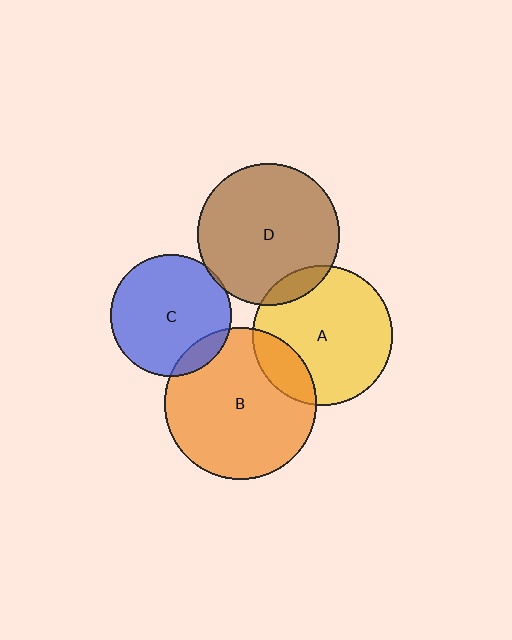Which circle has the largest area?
Circle B (orange).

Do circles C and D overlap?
Yes.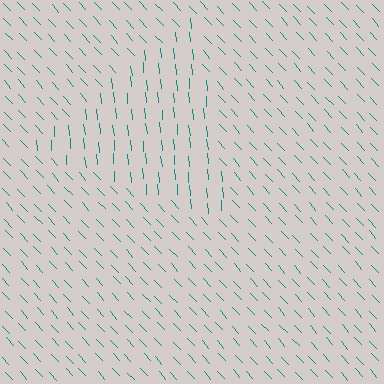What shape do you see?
I see a triangle.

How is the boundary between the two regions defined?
The boundary is defined purely by a change in line orientation (approximately 38 degrees difference). All lines are the same color and thickness.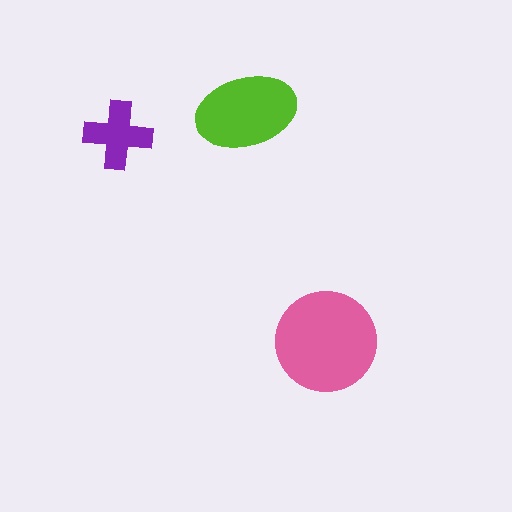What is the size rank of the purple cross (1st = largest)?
3rd.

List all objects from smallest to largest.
The purple cross, the lime ellipse, the pink circle.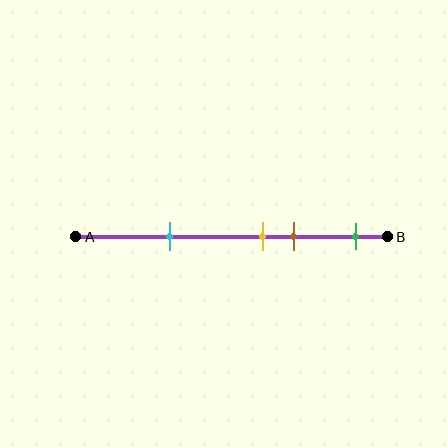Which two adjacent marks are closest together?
The yellow and brown marks are the closest adjacent pair.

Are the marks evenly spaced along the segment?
No, the marks are not evenly spaced.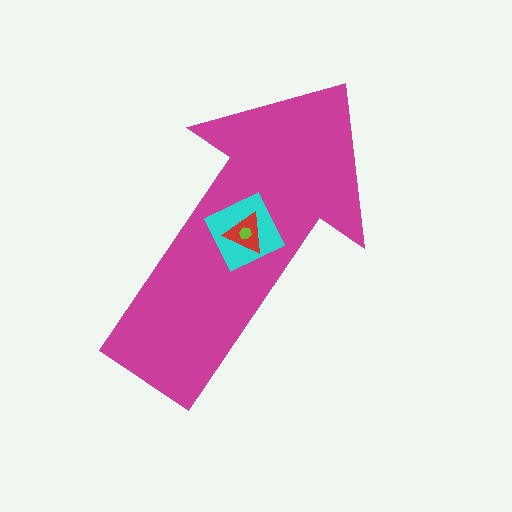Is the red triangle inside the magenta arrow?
Yes.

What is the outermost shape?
The magenta arrow.